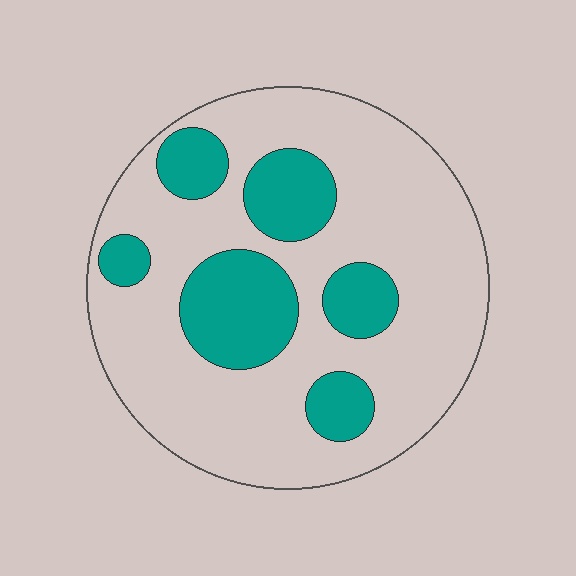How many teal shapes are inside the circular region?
6.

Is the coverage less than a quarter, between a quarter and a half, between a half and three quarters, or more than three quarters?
Between a quarter and a half.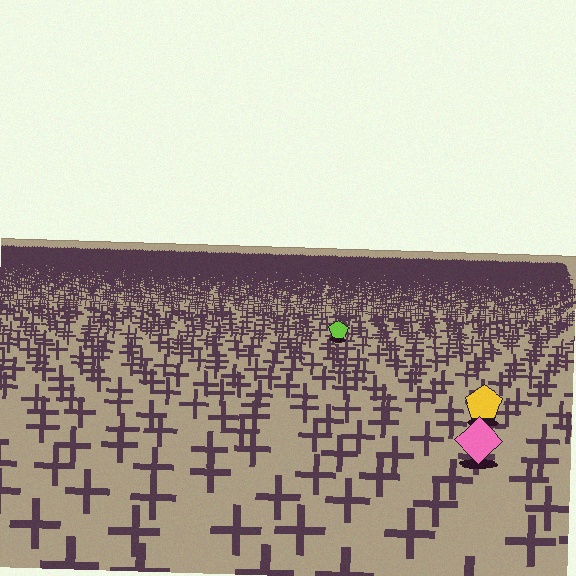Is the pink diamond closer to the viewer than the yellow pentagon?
Yes. The pink diamond is closer — you can tell from the texture gradient: the ground texture is coarser near it.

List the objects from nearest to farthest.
From nearest to farthest: the pink diamond, the yellow pentagon, the lime pentagon.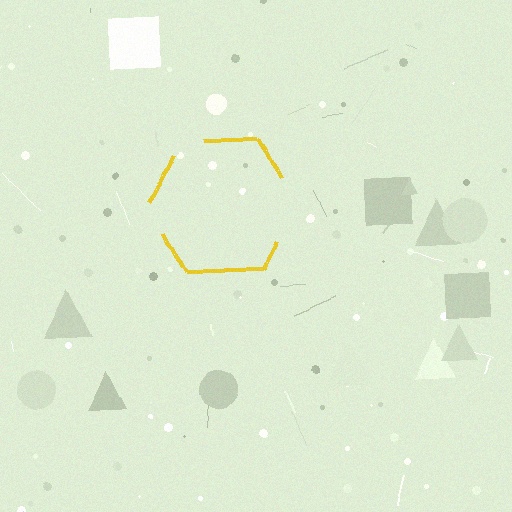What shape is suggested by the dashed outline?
The dashed outline suggests a hexagon.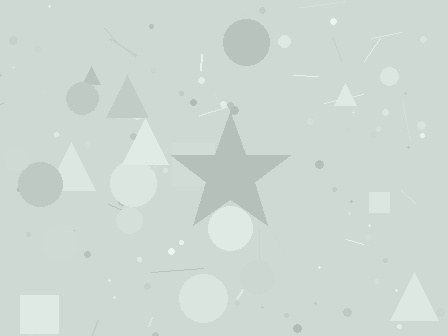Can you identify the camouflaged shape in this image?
The camouflaged shape is a star.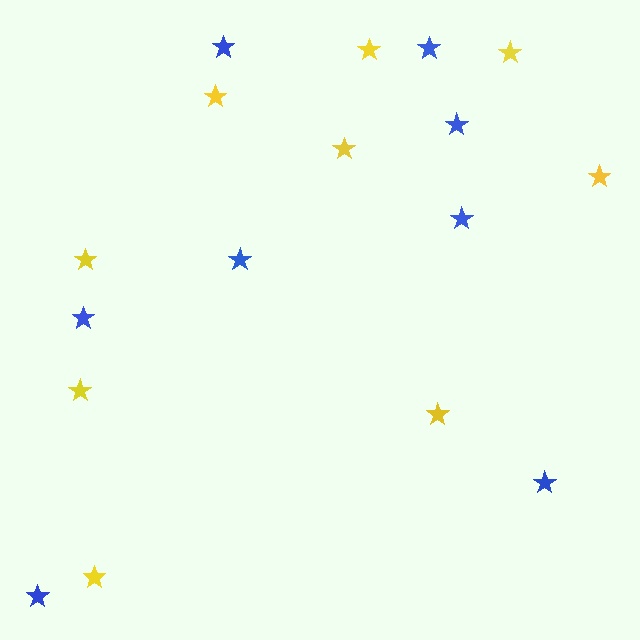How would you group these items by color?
There are 2 groups: one group of yellow stars (9) and one group of blue stars (8).